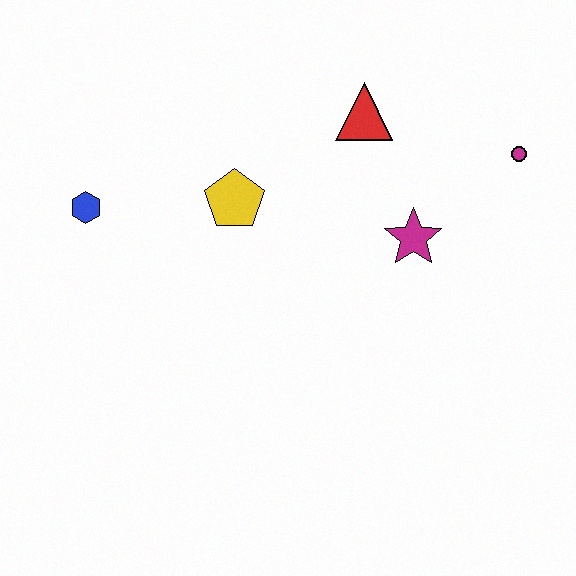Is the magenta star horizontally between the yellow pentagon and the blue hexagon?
No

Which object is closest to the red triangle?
The magenta star is closest to the red triangle.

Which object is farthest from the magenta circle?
The blue hexagon is farthest from the magenta circle.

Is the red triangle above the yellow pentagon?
Yes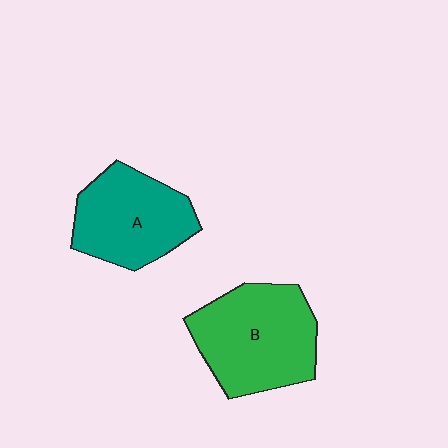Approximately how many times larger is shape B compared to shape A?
Approximately 1.2 times.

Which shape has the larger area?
Shape B (green).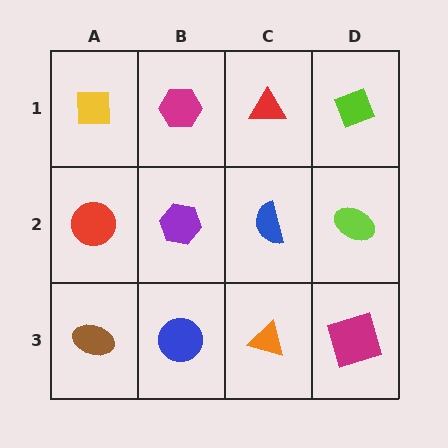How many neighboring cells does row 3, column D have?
2.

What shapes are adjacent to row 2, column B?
A magenta hexagon (row 1, column B), a blue circle (row 3, column B), a red circle (row 2, column A), a blue semicircle (row 2, column C).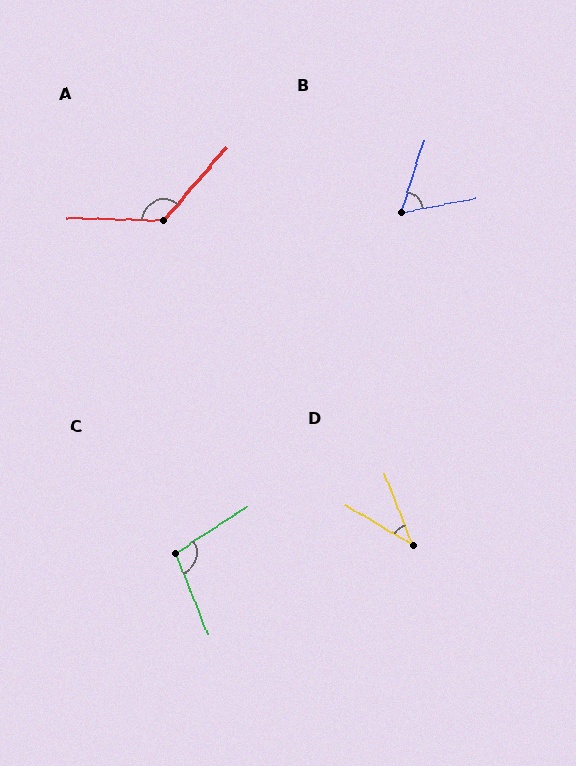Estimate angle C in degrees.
Approximately 102 degrees.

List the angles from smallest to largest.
D (38°), B (62°), C (102°), A (129°).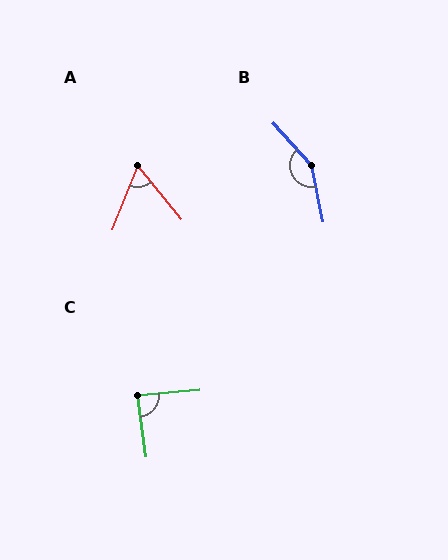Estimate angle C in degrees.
Approximately 87 degrees.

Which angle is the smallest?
A, at approximately 61 degrees.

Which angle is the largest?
B, at approximately 150 degrees.